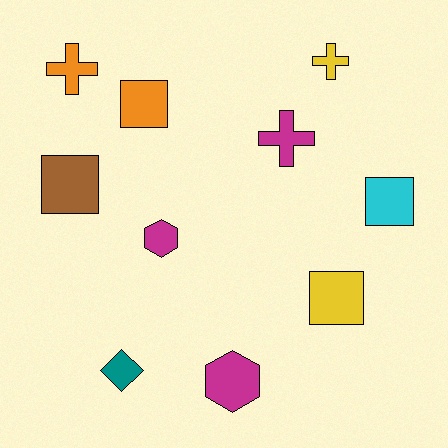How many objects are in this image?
There are 10 objects.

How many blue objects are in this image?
There are no blue objects.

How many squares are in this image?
There are 4 squares.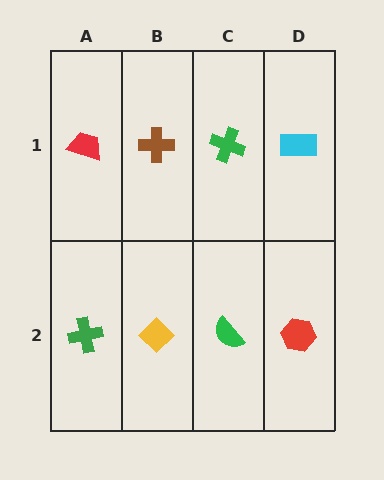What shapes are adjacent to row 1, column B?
A yellow diamond (row 2, column B), a red trapezoid (row 1, column A), a green cross (row 1, column C).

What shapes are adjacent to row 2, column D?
A cyan rectangle (row 1, column D), a green semicircle (row 2, column C).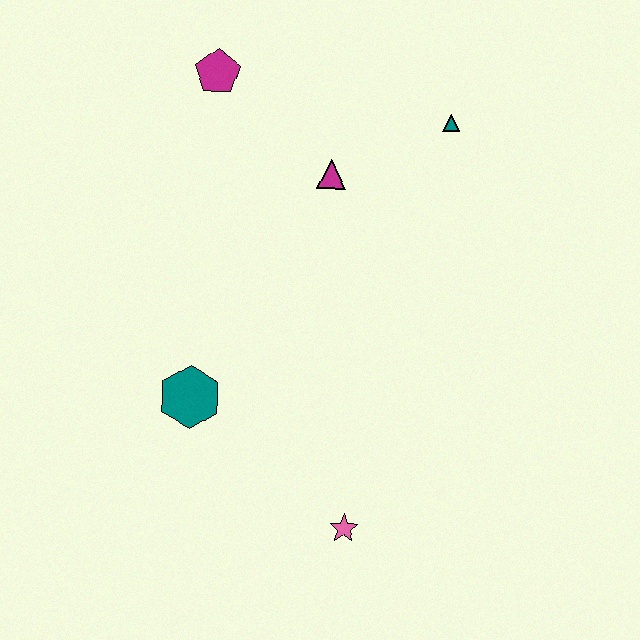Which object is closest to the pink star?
The teal hexagon is closest to the pink star.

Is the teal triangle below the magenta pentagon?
Yes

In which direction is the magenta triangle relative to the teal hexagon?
The magenta triangle is above the teal hexagon.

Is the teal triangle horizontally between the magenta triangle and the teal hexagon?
No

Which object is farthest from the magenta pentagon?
The pink star is farthest from the magenta pentagon.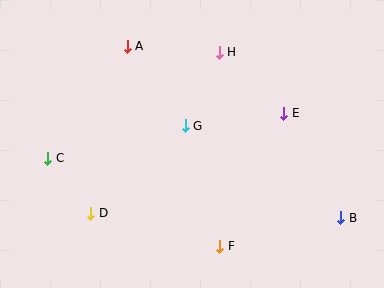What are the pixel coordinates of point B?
Point B is at (341, 218).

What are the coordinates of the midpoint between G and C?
The midpoint between G and C is at (116, 142).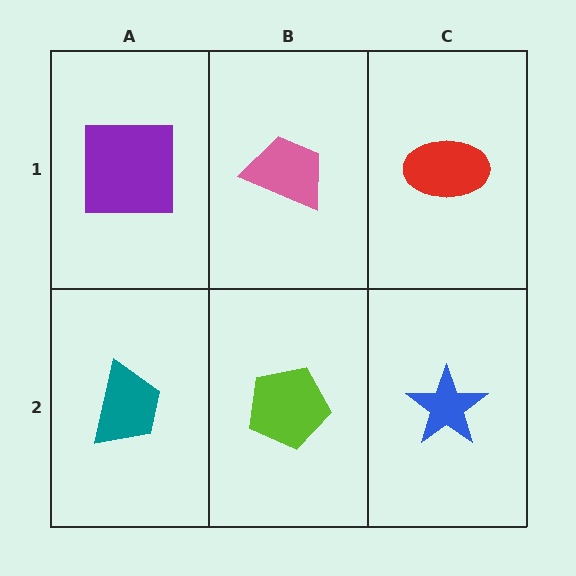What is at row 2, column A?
A teal trapezoid.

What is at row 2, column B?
A lime pentagon.